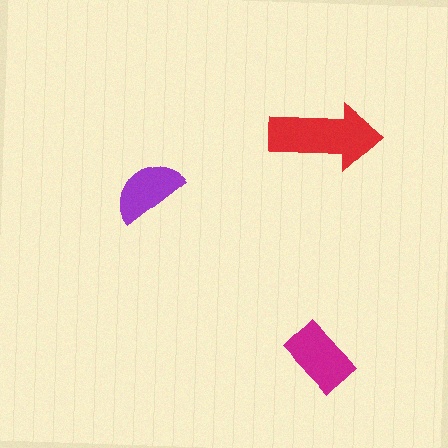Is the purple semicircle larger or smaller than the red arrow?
Smaller.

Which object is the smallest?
The purple semicircle.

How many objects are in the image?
There are 3 objects in the image.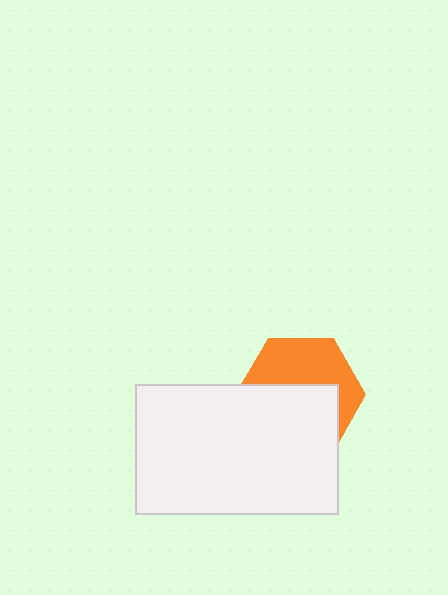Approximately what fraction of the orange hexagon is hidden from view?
Roughly 54% of the orange hexagon is hidden behind the white rectangle.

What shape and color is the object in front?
The object in front is a white rectangle.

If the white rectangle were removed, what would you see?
You would see the complete orange hexagon.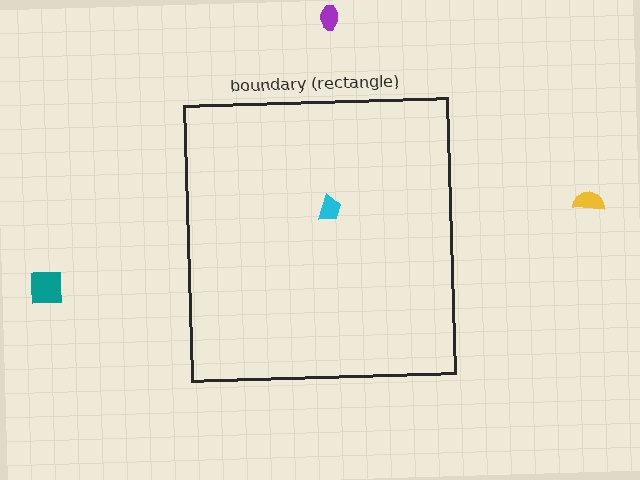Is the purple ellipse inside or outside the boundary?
Outside.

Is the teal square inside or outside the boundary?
Outside.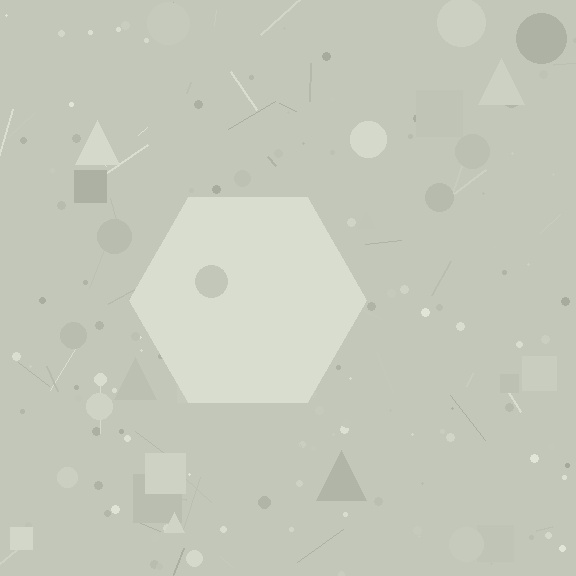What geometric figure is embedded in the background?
A hexagon is embedded in the background.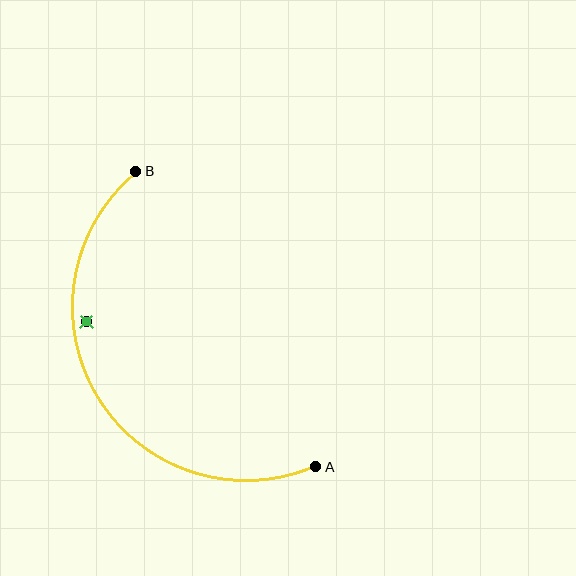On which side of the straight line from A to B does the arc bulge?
The arc bulges to the left of the straight line connecting A and B.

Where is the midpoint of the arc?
The arc midpoint is the point on the curve farthest from the straight line joining A and B. It sits to the left of that line.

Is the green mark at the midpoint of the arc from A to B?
No — the green mark does not lie on the arc at all. It sits slightly inside the curve.